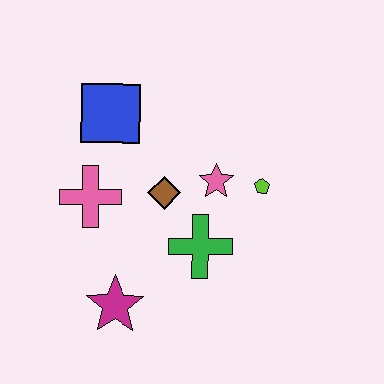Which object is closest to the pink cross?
The brown diamond is closest to the pink cross.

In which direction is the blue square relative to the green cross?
The blue square is above the green cross.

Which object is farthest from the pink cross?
The lime pentagon is farthest from the pink cross.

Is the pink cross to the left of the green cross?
Yes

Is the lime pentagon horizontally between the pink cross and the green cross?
No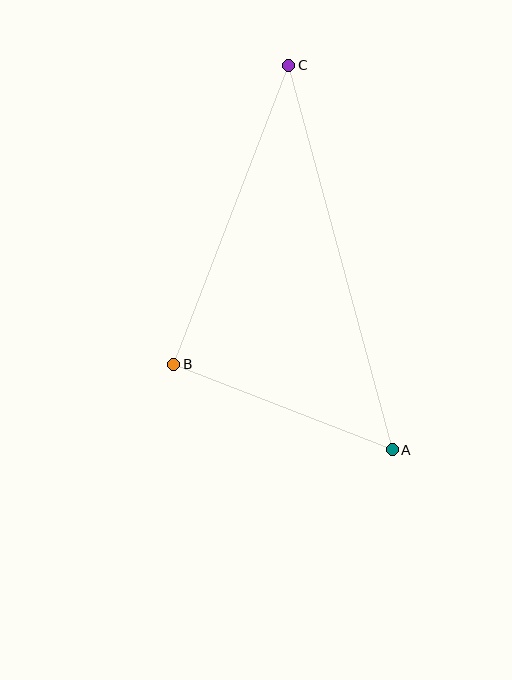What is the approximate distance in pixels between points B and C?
The distance between B and C is approximately 320 pixels.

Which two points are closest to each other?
Points A and B are closest to each other.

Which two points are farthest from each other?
Points A and C are farthest from each other.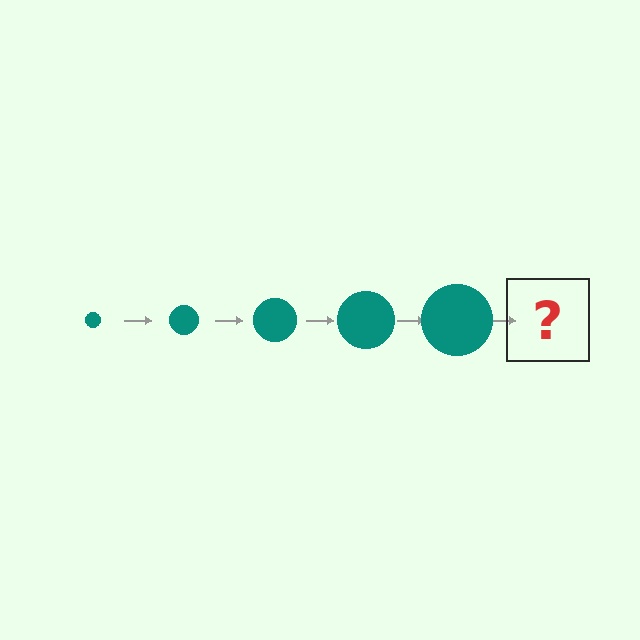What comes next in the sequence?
The next element should be a teal circle, larger than the previous one.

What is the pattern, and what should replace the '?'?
The pattern is that the circle gets progressively larger each step. The '?' should be a teal circle, larger than the previous one.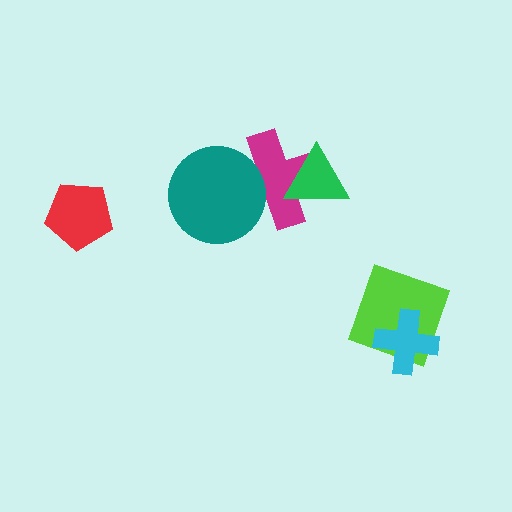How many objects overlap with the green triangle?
1 object overlaps with the green triangle.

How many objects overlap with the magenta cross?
2 objects overlap with the magenta cross.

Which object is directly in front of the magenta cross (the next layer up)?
The green triangle is directly in front of the magenta cross.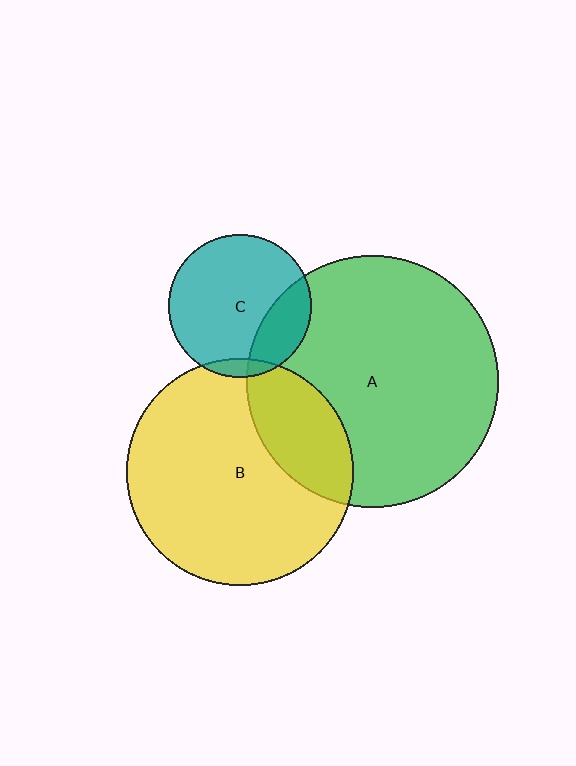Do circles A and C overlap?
Yes.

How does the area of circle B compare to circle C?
Approximately 2.5 times.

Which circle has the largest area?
Circle A (green).